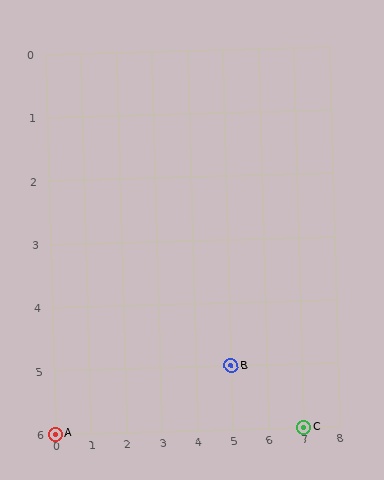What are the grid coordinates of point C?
Point C is at grid coordinates (7, 6).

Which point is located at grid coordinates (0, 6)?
Point A is at (0, 6).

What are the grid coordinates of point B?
Point B is at grid coordinates (5, 5).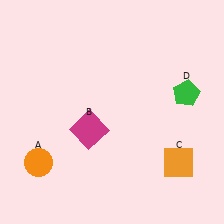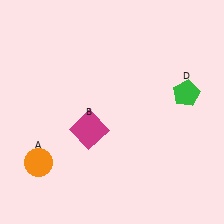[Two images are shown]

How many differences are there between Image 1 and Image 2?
There is 1 difference between the two images.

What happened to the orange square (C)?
The orange square (C) was removed in Image 2. It was in the bottom-right area of Image 1.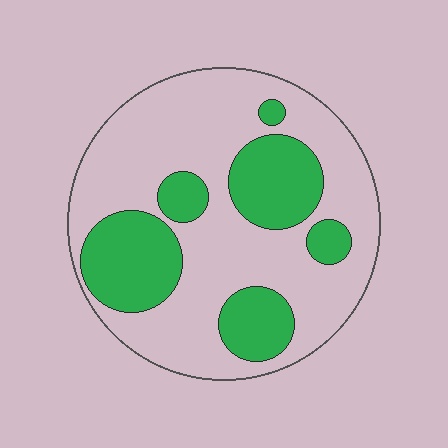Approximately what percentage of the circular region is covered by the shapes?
Approximately 30%.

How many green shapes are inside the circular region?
6.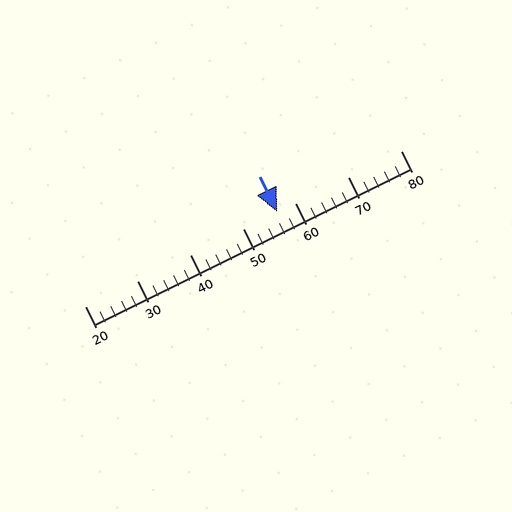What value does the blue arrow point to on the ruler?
The blue arrow points to approximately 57.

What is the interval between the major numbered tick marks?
The major tick marks are spaced 10 units apart.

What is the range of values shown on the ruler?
The ruler shows values from 20 to 80.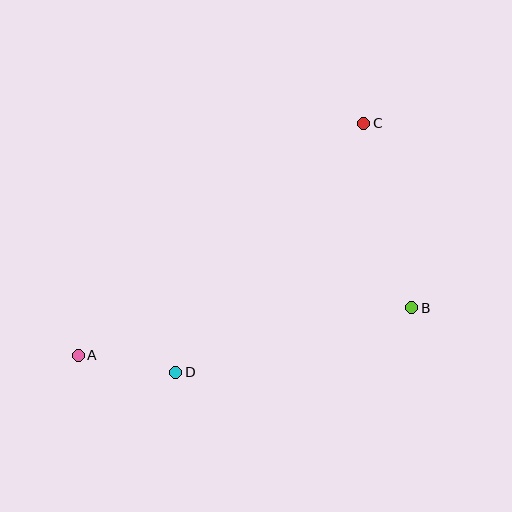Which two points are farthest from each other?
Points A and C are farthest from each other.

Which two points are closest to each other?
Points A and D are closest to each other.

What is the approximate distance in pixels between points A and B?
The distance between A and B is approximately 337 pixels.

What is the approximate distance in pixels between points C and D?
The distance between C and D is approximately 312 pixels.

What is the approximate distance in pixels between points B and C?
The distance between B and C is approximately 191 pixels.